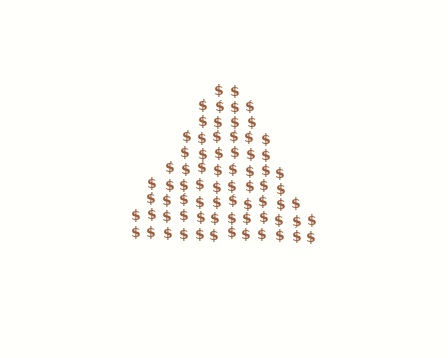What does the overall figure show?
The overall figure shows a triangle.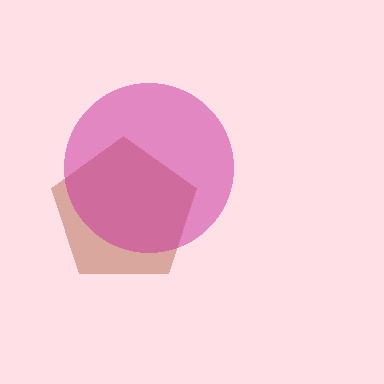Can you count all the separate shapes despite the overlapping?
Yes, there are 2 separate shapes.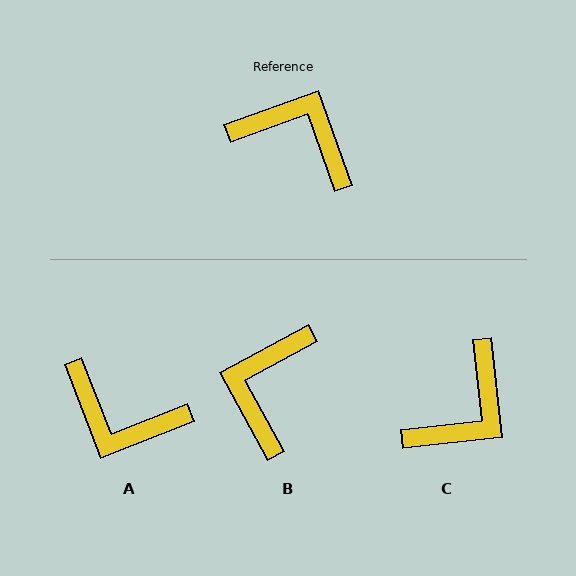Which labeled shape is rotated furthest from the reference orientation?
A, about 178 degrees away.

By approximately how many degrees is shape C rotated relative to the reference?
Approximately 103 degrees clockwise.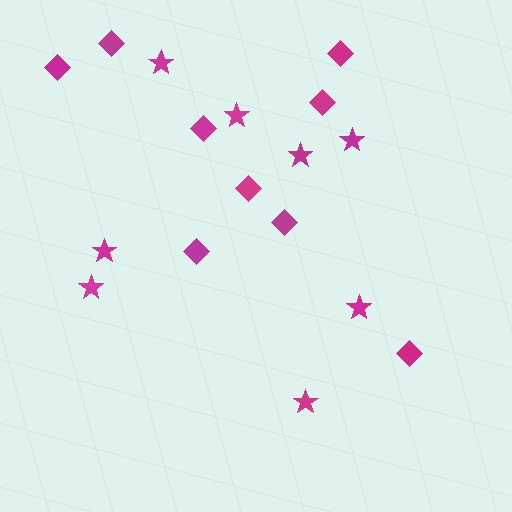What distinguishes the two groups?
There are 2 groups: one group of diamonds (9) and one group of stars (8).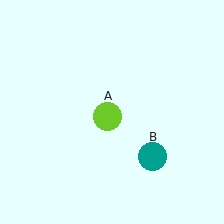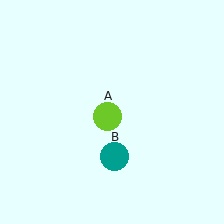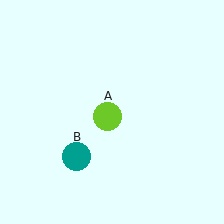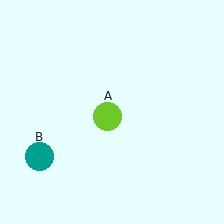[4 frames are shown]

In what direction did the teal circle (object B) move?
The teal circle (object B) moved left.